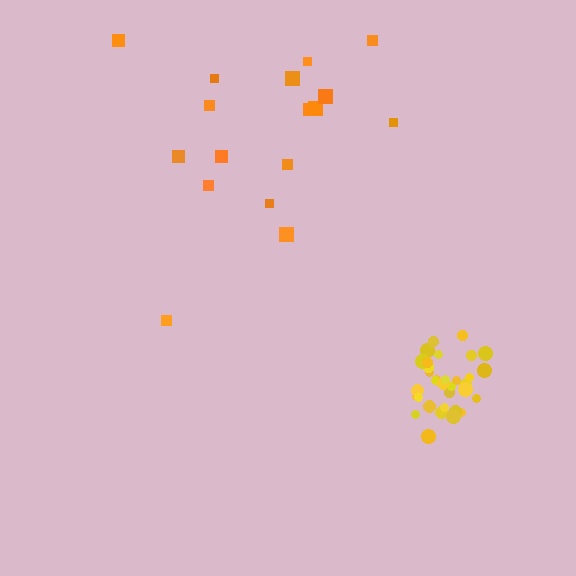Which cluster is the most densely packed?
Yellow.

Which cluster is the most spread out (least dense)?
Orange.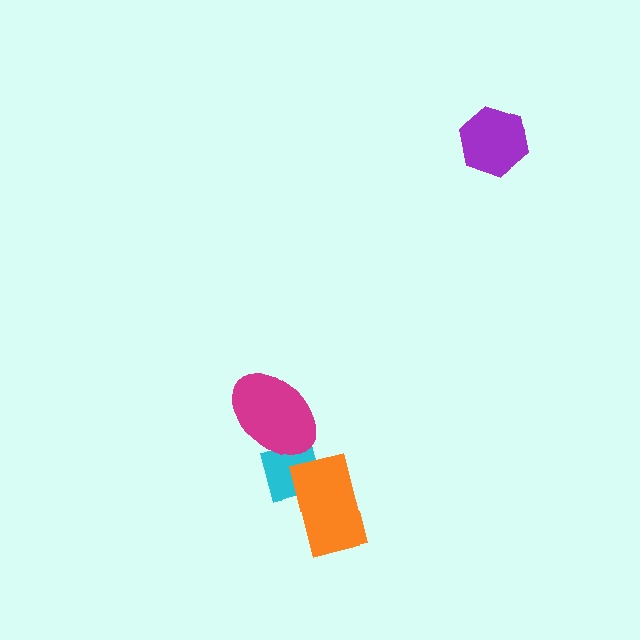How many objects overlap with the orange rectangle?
1 object overlaps with the orange rectangle.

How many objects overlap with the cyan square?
2 objects overlap with the cyan square.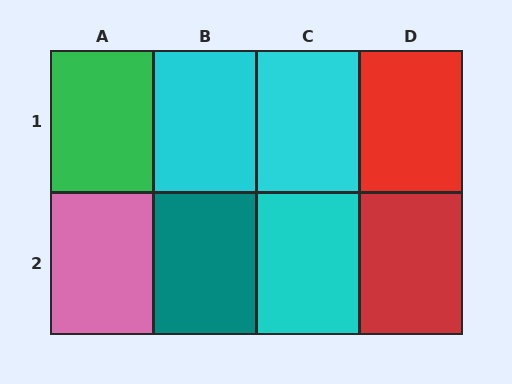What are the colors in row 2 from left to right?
Pink, teal, cyan, red.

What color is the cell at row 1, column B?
Cyan.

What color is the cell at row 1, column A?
Green.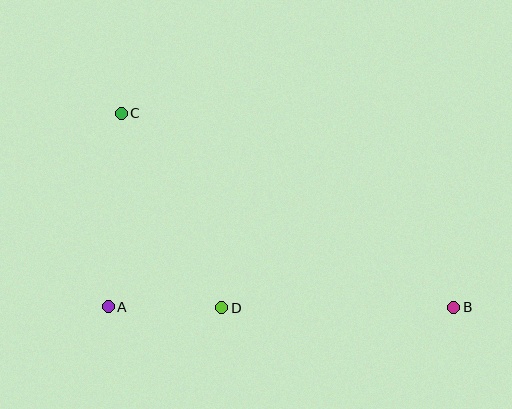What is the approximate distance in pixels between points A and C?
The distance between A and C is approximately 194 pixels.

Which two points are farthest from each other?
Points B and C are farthest from each other.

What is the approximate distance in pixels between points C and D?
The distance between C and D is approximately 219 pixels.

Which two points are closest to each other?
Points A and D are closest to each other.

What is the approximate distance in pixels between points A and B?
The distance between A and B is approximately 346 pixels.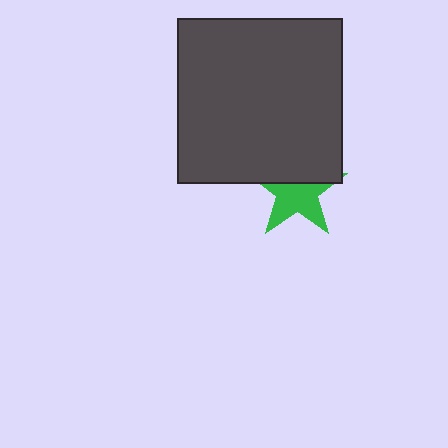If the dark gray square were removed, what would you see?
You would see the complete green star.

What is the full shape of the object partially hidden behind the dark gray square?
The partially hidden object is a green star.